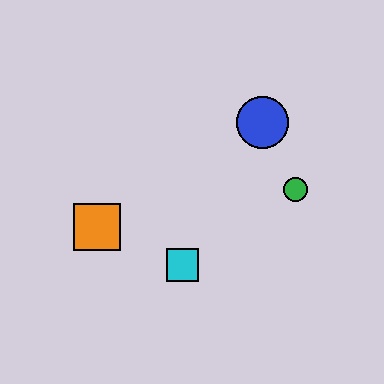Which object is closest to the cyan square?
The orange square is closest to the cyan square.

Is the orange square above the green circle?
No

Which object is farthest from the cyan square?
The blue circle is farthest from the cyan square.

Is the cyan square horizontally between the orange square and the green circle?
Yes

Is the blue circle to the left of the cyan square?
No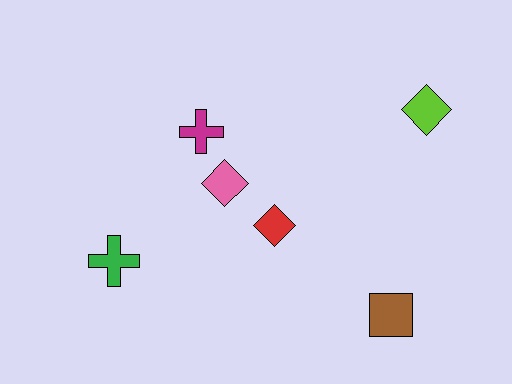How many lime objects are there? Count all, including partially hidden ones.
There is 1 lime object.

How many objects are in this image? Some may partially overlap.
There are 6 objects.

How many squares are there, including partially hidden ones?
There is 1 square.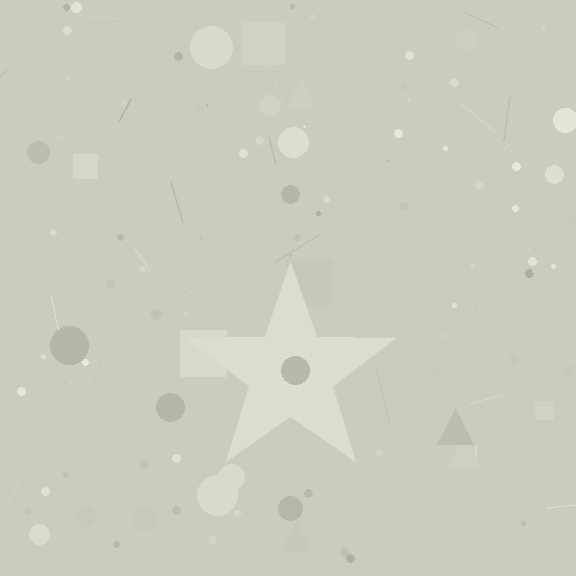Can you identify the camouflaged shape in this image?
The camouflaged shape is a star.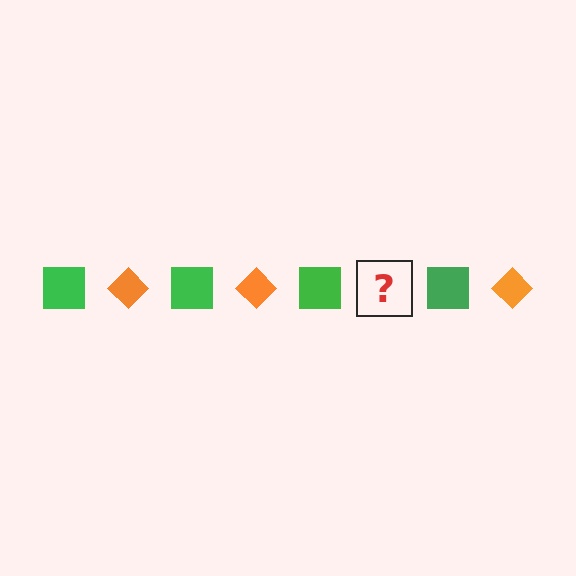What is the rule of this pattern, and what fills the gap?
The rule is that the pattern alternates between green square and orange diamond. The gap should be filled with an orange diamond.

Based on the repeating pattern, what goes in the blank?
The blank should be an orange diamond.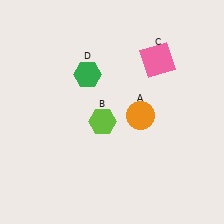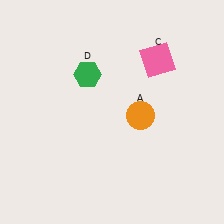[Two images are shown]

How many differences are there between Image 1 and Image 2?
There is 1 difference between the two images.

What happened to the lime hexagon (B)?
The lime hexagon (B) was removed in Image 2. It was in the bottom-left area of Image 1.